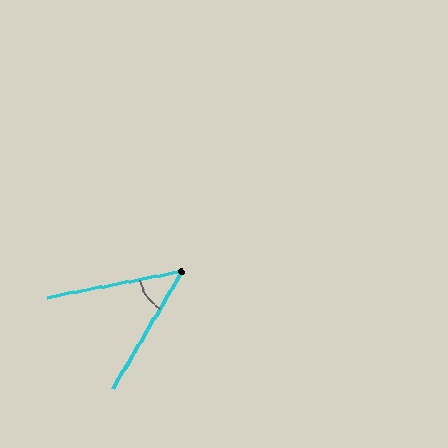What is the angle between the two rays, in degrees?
Approximately 48 degrees.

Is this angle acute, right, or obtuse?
It is acute.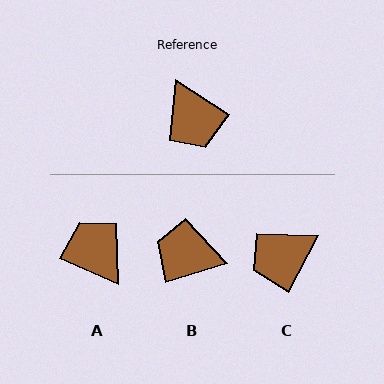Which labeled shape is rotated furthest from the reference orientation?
A, about 172 degrees away.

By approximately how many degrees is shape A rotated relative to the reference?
Approximately 172 degrees clockwise.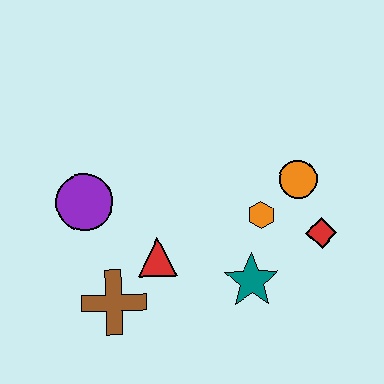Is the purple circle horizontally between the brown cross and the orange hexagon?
No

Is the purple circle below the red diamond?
No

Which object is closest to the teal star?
The orange hexagon is closest to the teal star.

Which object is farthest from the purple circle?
The red diamond is farthest from the purple circle.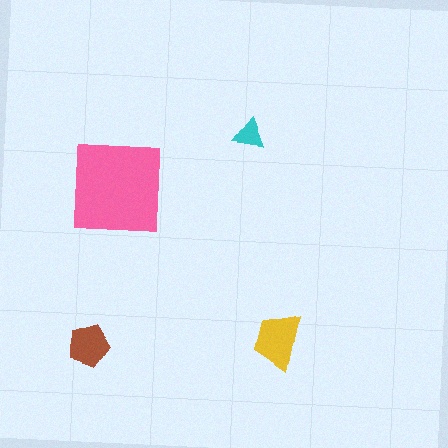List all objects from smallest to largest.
The cyan triangle, the brown pentagon, the yellow trapezoid, the pink square.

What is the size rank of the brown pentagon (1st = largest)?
3rd.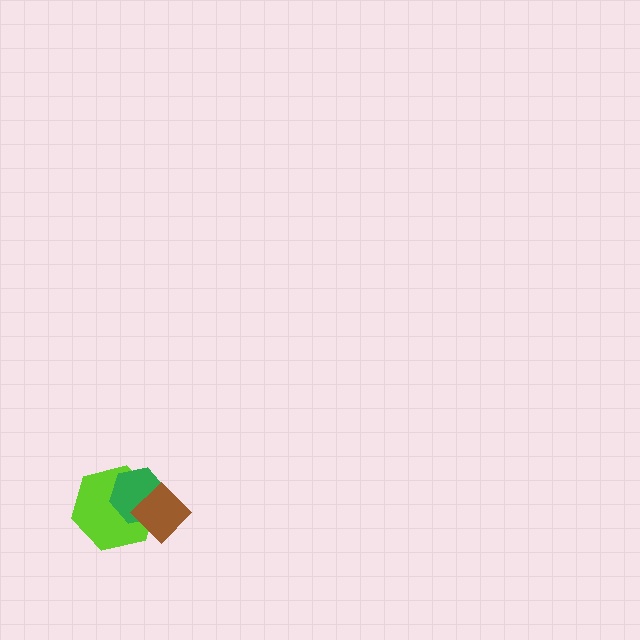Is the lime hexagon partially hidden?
Yes, it is partially covered by another shape.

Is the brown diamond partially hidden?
No, no other shape covers it.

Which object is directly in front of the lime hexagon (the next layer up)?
The green hexagon is directly in front of the lime hexagon.